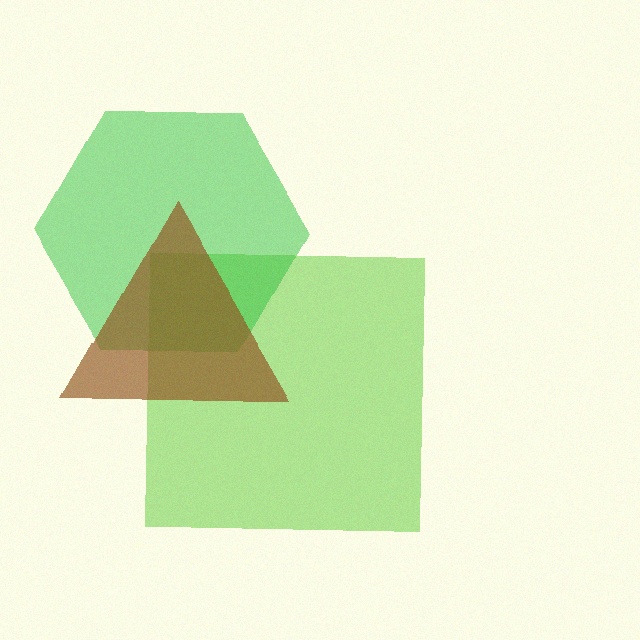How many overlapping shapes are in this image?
There are 3 overlapping shapes in the image.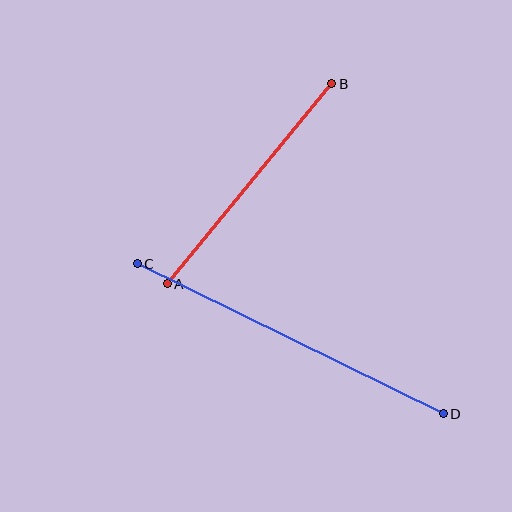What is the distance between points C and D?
The distance is approximately 340 pixels.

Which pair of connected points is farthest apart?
Points C and D are farthest apart.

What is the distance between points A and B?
The distance is approximately 259 pixels.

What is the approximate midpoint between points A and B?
The midpoint is at approximately (249, 184) pixels.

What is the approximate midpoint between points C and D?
The midpoint is at approximately (290, 339) pixels.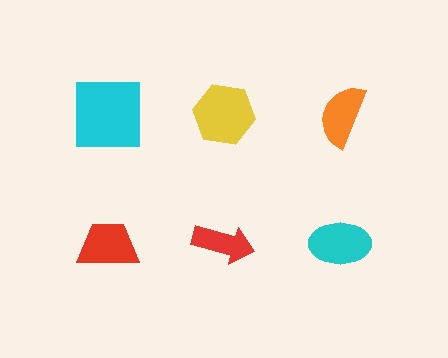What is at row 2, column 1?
A red trapezoid.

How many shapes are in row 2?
3 shapes.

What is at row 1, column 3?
An orange semicircle.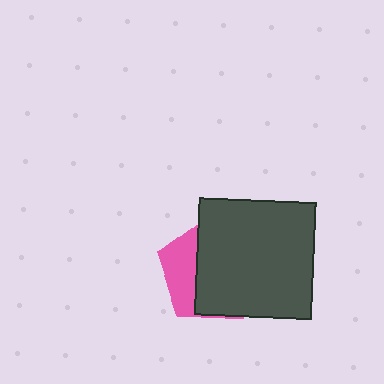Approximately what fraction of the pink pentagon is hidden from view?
Roughly 68% of the pink pentagon is hidden behind the dark gray square.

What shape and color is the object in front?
The object in front is a dark gray square.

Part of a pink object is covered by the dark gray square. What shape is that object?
It is a pentagon.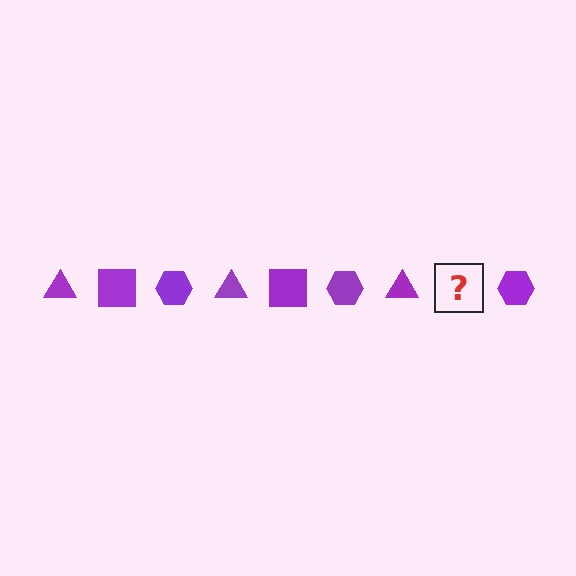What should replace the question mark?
The question mark should be replaced with a purple square.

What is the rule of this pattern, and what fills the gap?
The rule is that the pattern cycles through triangle, square, hexagon shapes in purple. The gap should be filled with a purple square.